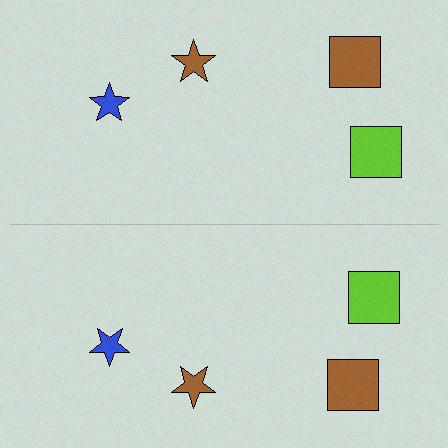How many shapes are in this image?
There are 8 shapes in this image.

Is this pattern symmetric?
Yes, this pattern has bilateral (reflection) symmetry.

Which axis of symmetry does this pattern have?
The pattern has a horizontal axis of symmetry running through the center of the image.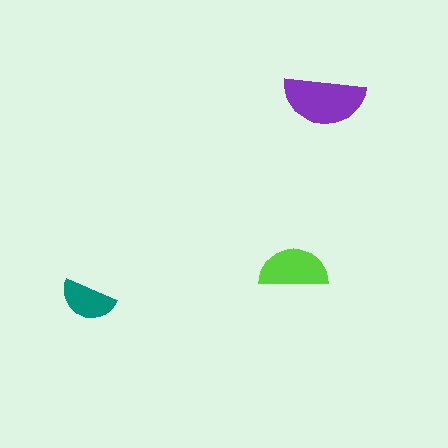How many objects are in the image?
There are 3 objects in the image.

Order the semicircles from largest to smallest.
the purple one, the lime one, the teal one.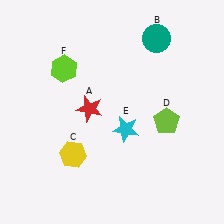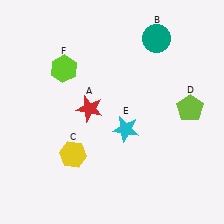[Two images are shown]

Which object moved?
The lime pentagon (D) moved right.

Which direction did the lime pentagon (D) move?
The lime pentagon (D) moved right.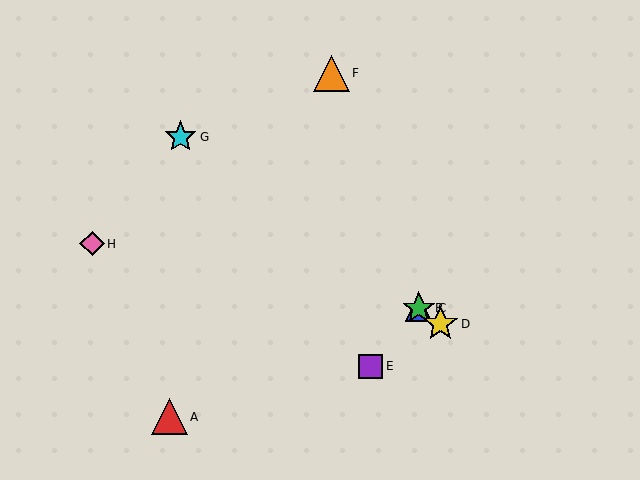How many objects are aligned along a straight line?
4 objects (B, C, D, G) are aligned along a straight line.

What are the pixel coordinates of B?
Object B is at (418, 308).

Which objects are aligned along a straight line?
Objects B, C, D, G are aligned along a straight line.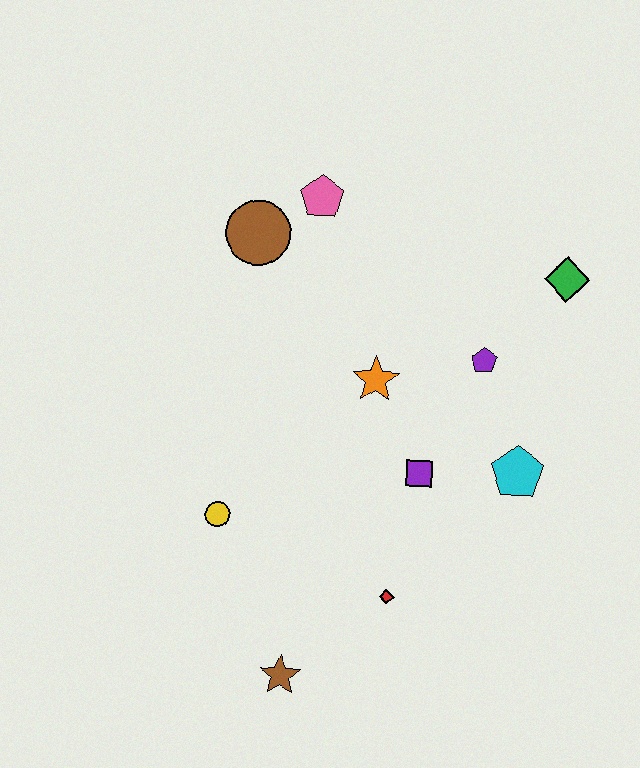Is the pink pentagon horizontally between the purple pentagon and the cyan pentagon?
No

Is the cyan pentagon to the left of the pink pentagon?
No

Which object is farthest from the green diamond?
The brown star is farthest from the green diamond.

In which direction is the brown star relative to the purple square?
The brown star is below the purple square.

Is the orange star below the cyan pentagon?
No